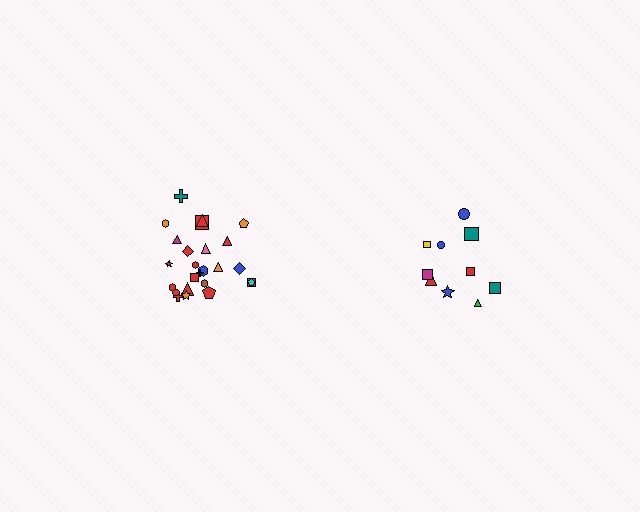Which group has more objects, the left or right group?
The left group.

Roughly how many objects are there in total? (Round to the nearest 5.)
Roughly 35 objects in total.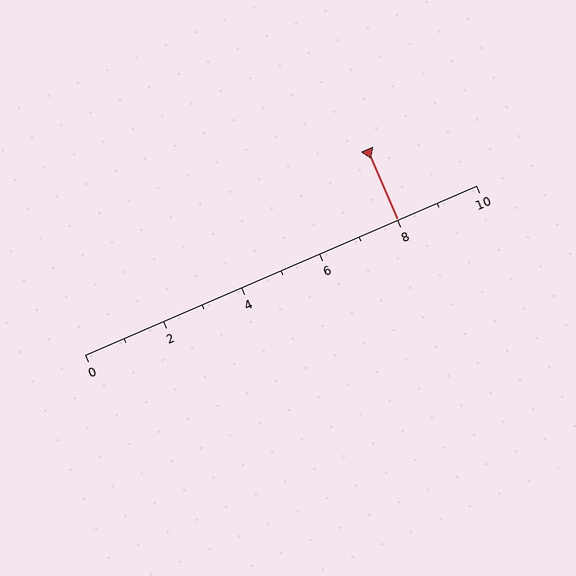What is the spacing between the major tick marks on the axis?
The major ticks are spaced 2 apart.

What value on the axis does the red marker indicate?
The marker indicates approximately 8.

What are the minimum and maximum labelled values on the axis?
The axis runs from 0 to 10.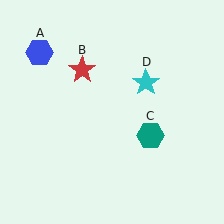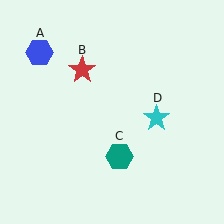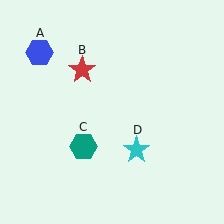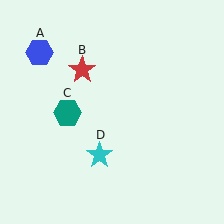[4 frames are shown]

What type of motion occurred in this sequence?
The teal hexagon (object C), cyan star (object D) rotated clockwise around the center of the scene.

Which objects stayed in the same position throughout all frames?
Blue hexagon (object A) and red star (object B) remained stationary.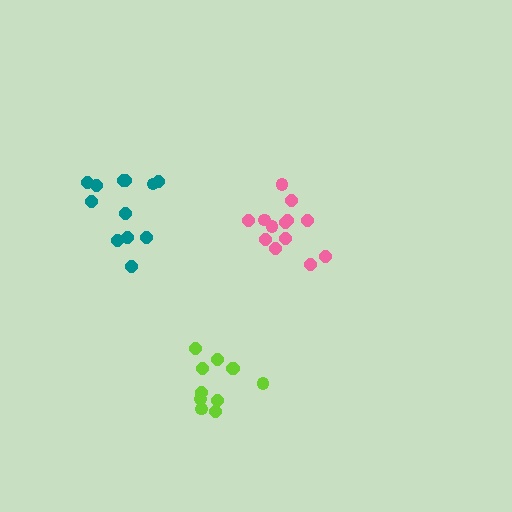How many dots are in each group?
Group 1: 13 dots, Group 2: 12 dots, Group 3: 11 dots (36 total).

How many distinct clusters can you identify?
There are 3 distinct clusters.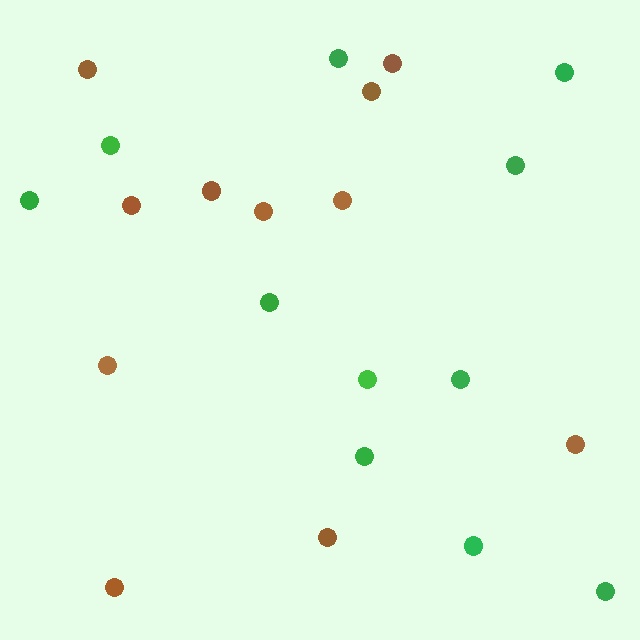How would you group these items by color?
There are 2 groups: one group of green circles (11) and one group of brown circles (11).